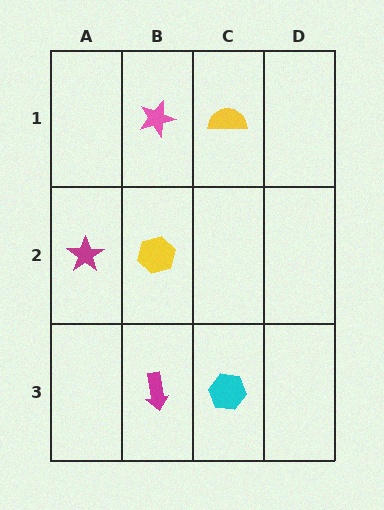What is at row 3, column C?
A cyan hexagon.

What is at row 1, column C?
A yellow semicircle.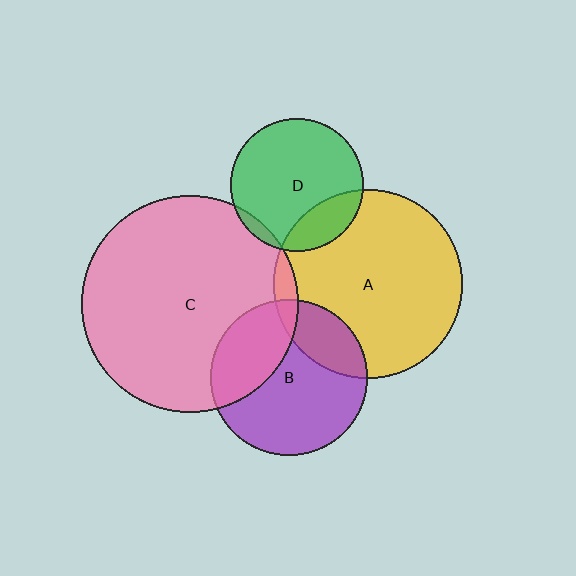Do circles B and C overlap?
Yes.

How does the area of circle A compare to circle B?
Approximately 1.4 times.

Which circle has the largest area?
Circle C (pink).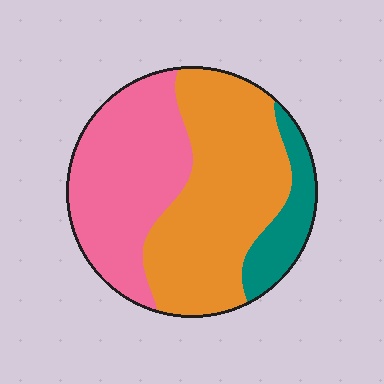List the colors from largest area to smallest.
From largest to smallest: orange, pink, teal.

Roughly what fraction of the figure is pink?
Pink takes up about three eighths (3/8) of the figure.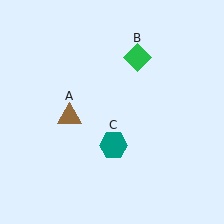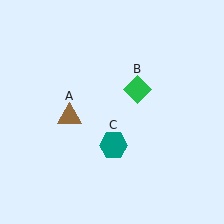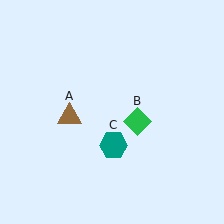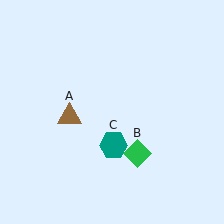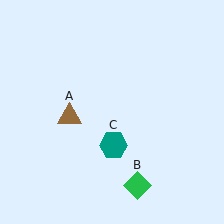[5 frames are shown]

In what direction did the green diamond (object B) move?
The green diamond (object B) moved down.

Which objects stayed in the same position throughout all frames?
Brown triangle (object A) and teal hexagon (object C) remained stationary.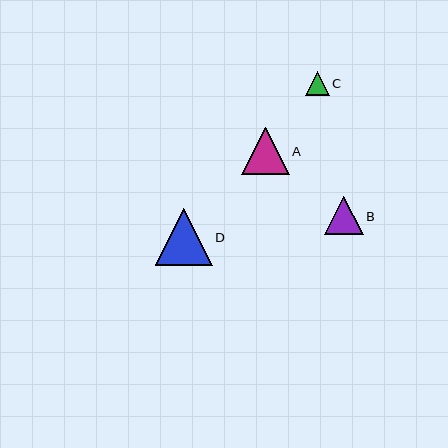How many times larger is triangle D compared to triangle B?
Triangle D is approximately 1.5 times the size of triangle B.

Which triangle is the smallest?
Triangle C is the smallest with a size of approximately 24 pixels.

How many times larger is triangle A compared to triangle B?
Triangle A is approximately 1.2 times the size of triangle B.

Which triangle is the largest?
Triangle D is the largest with a size of approximately 57 pixels.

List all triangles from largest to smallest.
From largest to smallest: D, A, B, C.